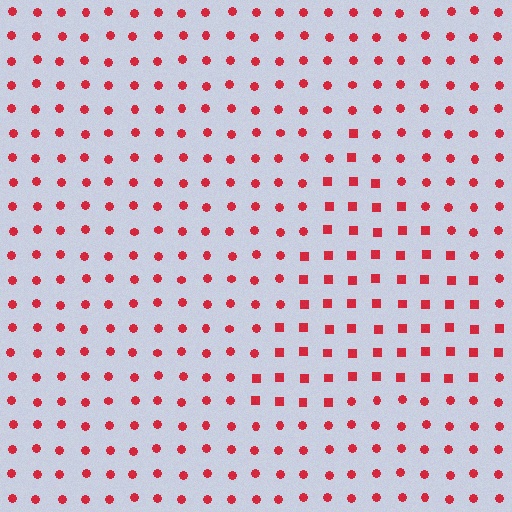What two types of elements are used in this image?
The image uses squares inside the triangle region and circles outside it.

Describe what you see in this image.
The image is filled with small red elements arranged in a uniform grid. A triangle-shaped region contains squares, while the surrounding area contains circles. The boundary is defined purely by the change in element shape.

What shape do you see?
I see a triangle.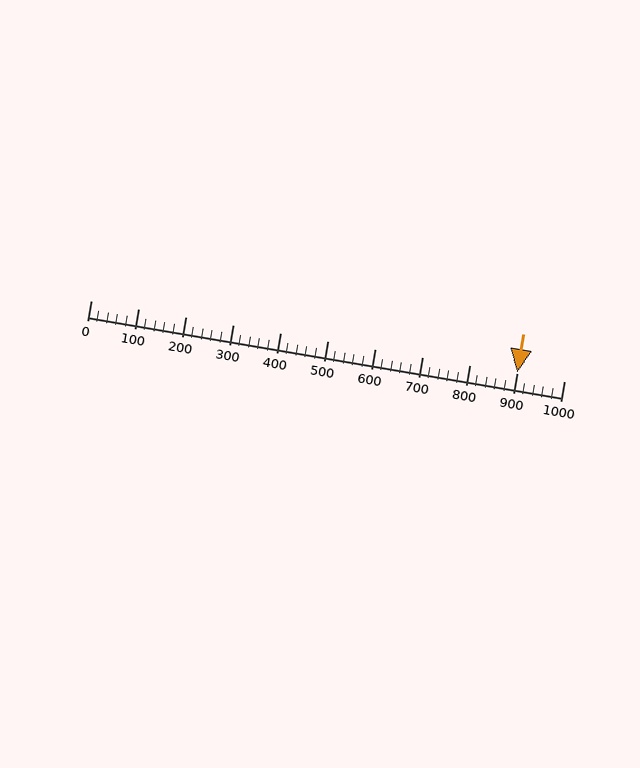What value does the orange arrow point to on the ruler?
The orange arrow points to approximately 900.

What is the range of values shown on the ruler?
The ruler shows values from 0 to 1000.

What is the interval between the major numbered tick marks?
The major tick marks are spaced 100 units apart.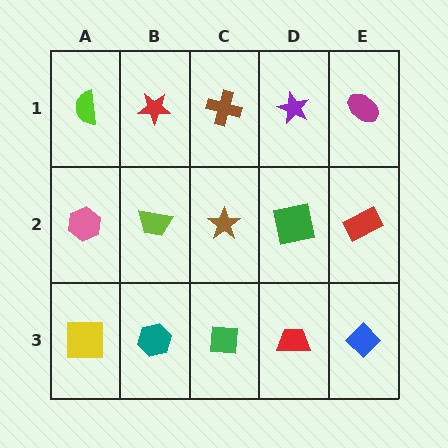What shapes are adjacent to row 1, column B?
A lime trapezoid (row 2, column B), a lime semicircle (row 1, column A), a brown cross (row 1, column C).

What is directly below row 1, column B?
A lime trapezoid.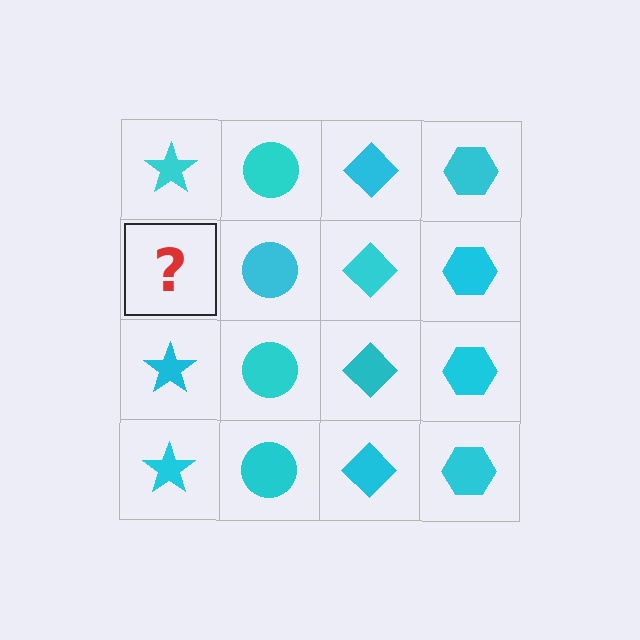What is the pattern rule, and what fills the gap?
The rule is that each column has a consistent shape. The gap should be filled with a cyan star.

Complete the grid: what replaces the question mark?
The question mark should be replaced with a cyan star.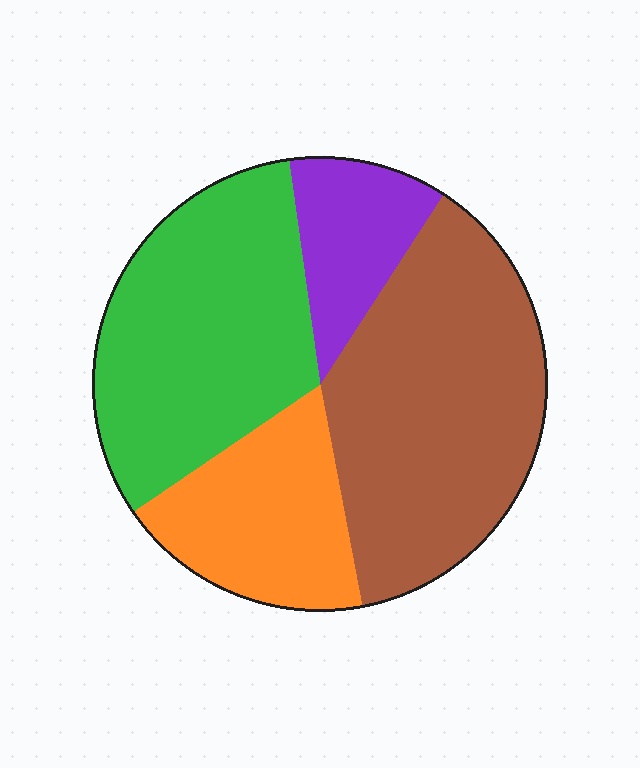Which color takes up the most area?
Brown, at roughly 40%.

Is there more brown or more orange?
Brown.